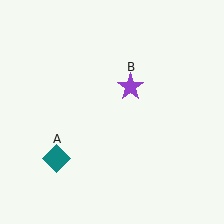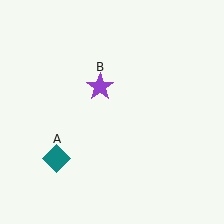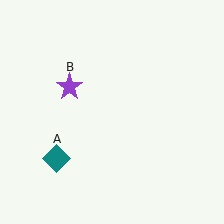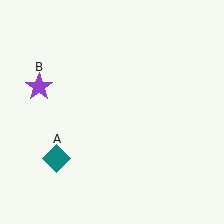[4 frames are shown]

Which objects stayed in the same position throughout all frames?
Teal diamond (object A) remained stationary.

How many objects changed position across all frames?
1 object changed position: purple star (object B).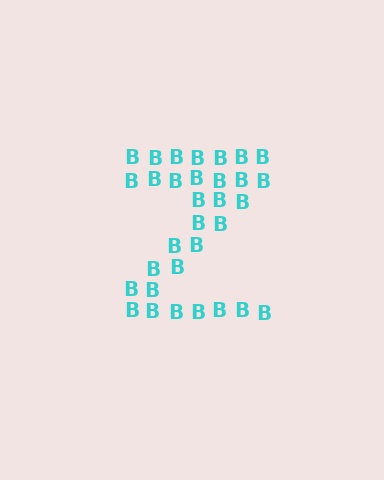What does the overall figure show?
The overall figure shows the letter Z.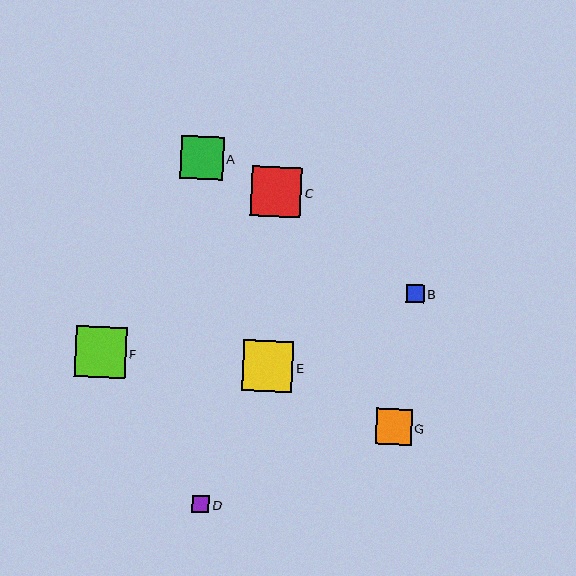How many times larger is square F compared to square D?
Square F is approximately 2.9 times the size of square D.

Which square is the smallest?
Square D is the smallest with a size of approximately 17 pixels.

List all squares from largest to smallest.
From largest to smallest: F, C, E, A, G, B, D.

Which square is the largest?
Square F is the largest with a size of approximately 51 pixels.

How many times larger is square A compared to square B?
Square A is approximately 2.4 times the size of square B.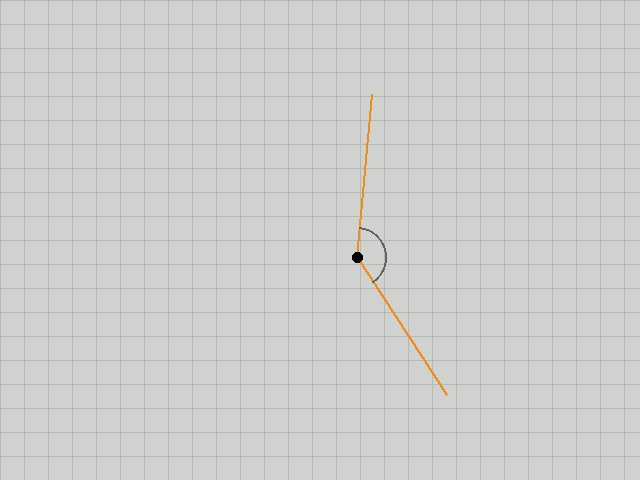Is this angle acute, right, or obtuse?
It is obtuse.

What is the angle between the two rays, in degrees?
Approximately 142 degrees.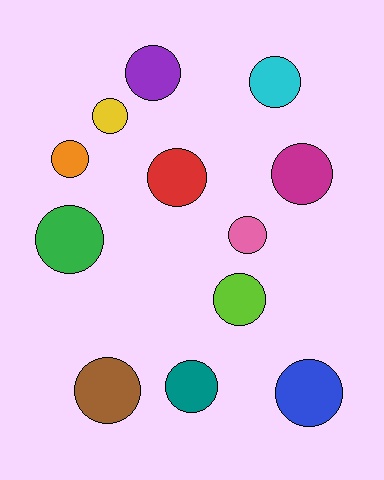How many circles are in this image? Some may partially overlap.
There are 12 circles.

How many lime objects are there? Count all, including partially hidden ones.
There is 1 lime object.